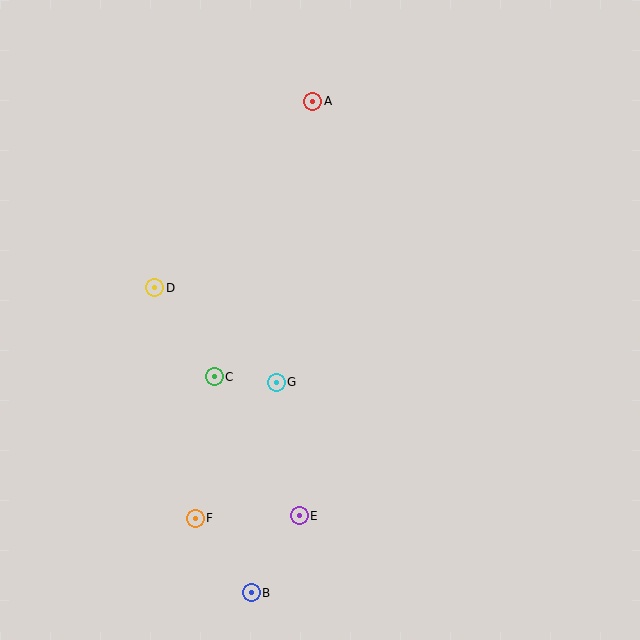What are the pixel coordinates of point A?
Point A is at (313, 101).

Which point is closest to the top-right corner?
Point A is closest to the top-right corner.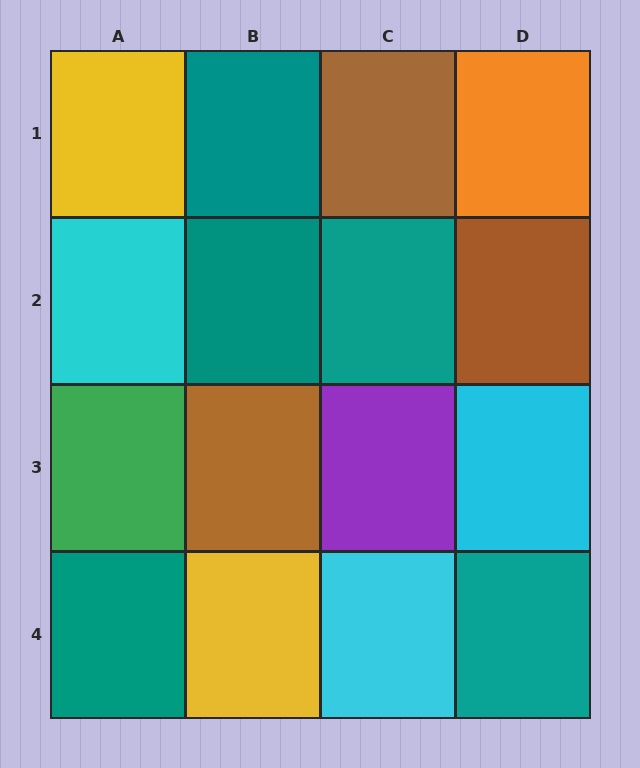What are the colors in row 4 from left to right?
Teal, yellow, cyan, teal.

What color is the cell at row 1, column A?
Yellow.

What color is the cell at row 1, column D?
Orange.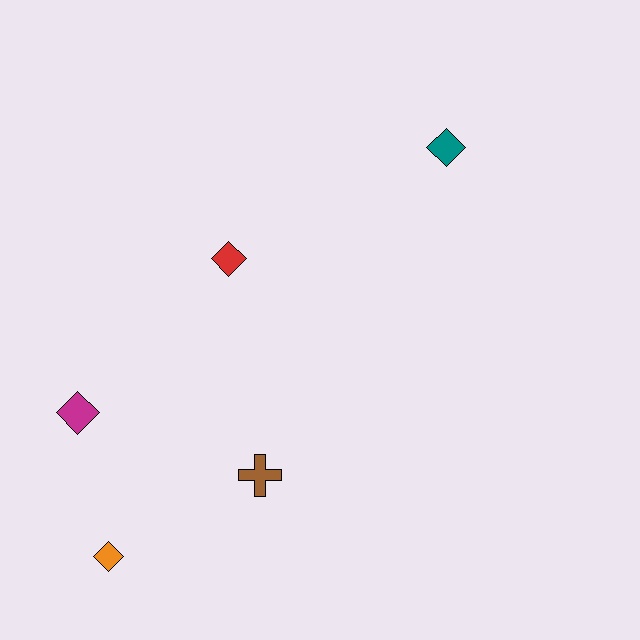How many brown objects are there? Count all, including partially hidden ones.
There is 1 brown object.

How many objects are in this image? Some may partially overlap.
There are 5 objects.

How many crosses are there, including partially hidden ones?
There is 1 cross.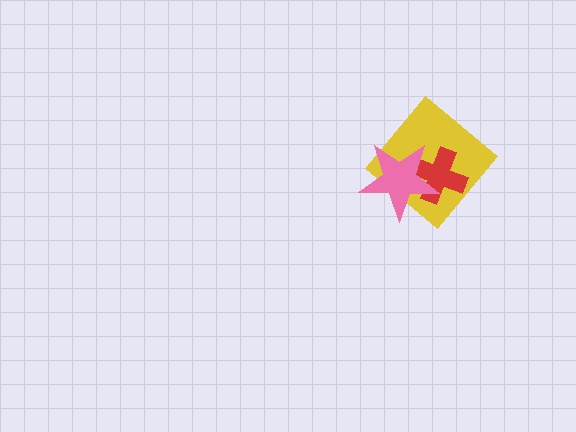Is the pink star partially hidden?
No, no other shape covers it.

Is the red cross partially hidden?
Yes, it is partially covered by another shape.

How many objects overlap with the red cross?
2 objects overlap with the red cross.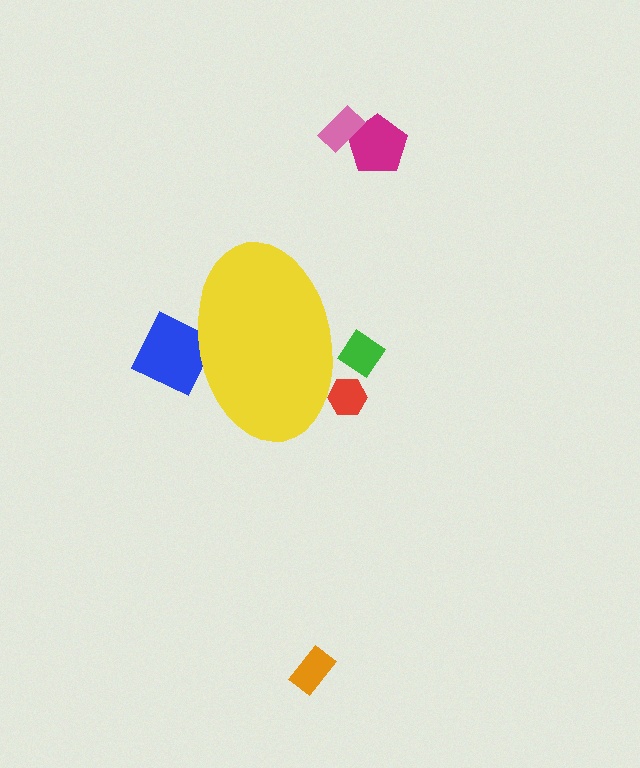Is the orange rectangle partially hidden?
No, the orange rectangle is fully visible.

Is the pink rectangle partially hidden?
No, the pink rectangle is fully visible.